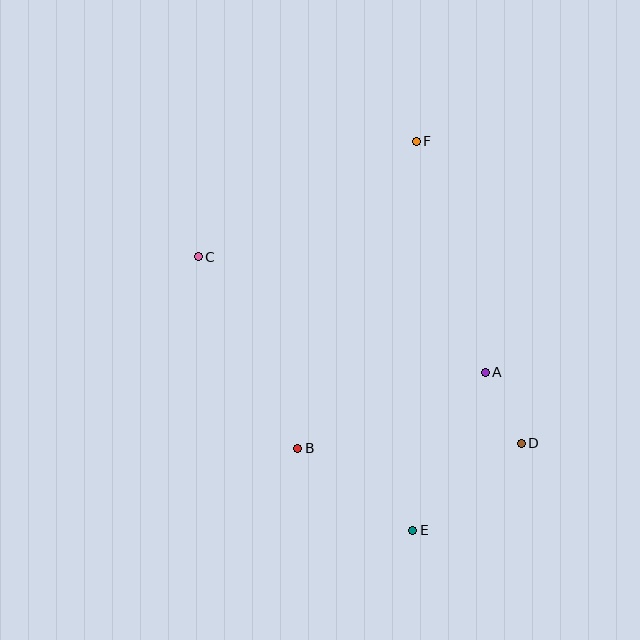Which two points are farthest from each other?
Points E and F are farthest from each other.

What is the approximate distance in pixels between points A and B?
The distance between A and B is approximately 202 pixels.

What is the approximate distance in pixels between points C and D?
The distance between C and D is approximately 373 pixels.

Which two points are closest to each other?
Points A and D are closest to each other.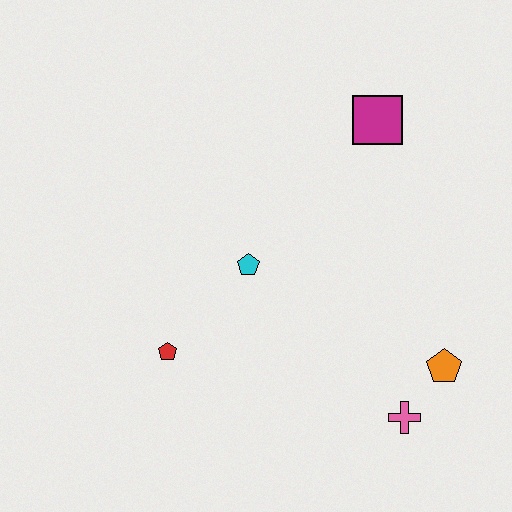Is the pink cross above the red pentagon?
No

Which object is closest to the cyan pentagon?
The red pentagon is closest to the cyan pentagon.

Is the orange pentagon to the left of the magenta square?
No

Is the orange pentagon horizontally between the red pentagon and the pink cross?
No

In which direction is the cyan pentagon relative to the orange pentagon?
The cyan pentagon is to the left of the orange pentagon.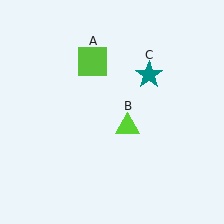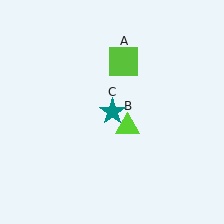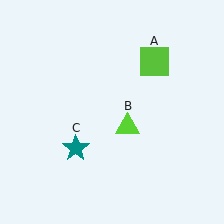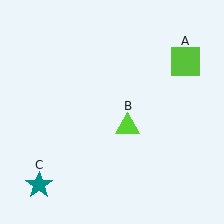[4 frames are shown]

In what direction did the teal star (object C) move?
The teal star (object C) moved down and to the left.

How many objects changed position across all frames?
2 objects changed position: lime square (object A), teal star (object C).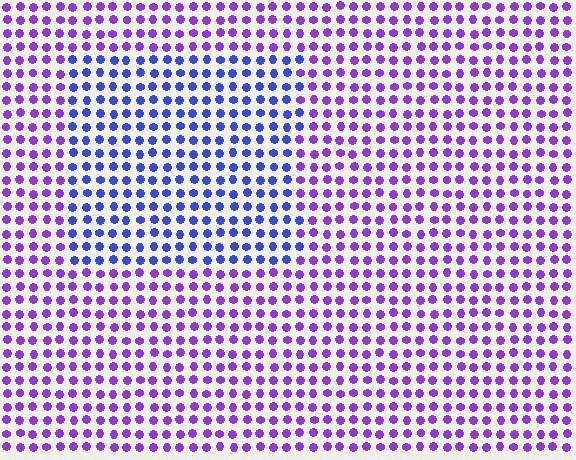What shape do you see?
I see a rectangle.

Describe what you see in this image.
The image is filled with small purple elements in a uniform arrangement. A rectangle-shaped region is visible where the elements are tinted to a slightly different hue, forming a subtle color boundary.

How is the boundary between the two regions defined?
The boundary is defined purely by a slight shift in hue (about 41 degrees). Spacing, size, and orientation are identical on both sides.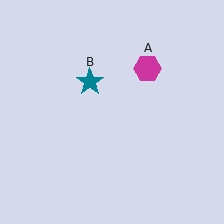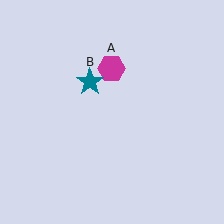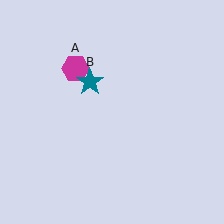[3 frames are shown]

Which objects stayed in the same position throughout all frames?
Teal star (object B) remained stationary.